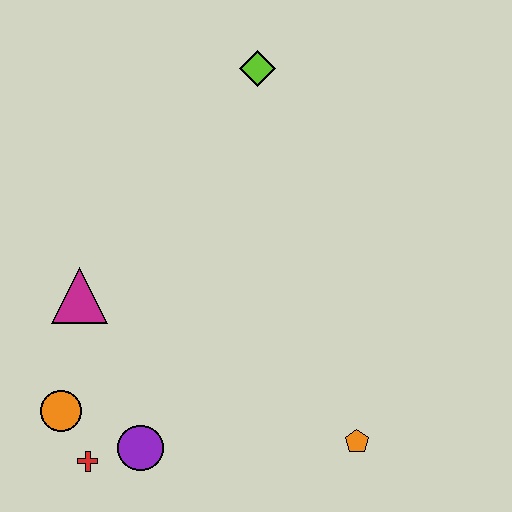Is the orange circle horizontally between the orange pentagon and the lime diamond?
No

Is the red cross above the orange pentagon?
No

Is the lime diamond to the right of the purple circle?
Yes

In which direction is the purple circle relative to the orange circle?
The purple circle is to the right of the orange circle.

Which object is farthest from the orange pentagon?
The lime diamond is farthest from the orange pentagon.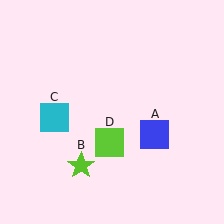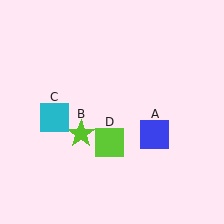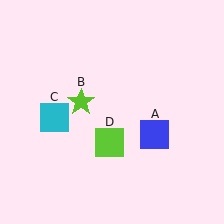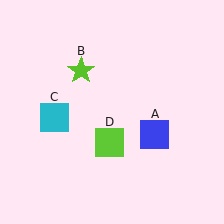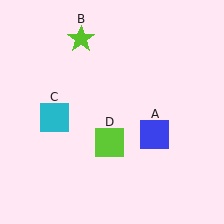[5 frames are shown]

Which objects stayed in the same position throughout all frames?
Blue square (object A) and cyan square (object C) and lime square (object D) remained stationary.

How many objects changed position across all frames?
1 object changed position: lime star (object B).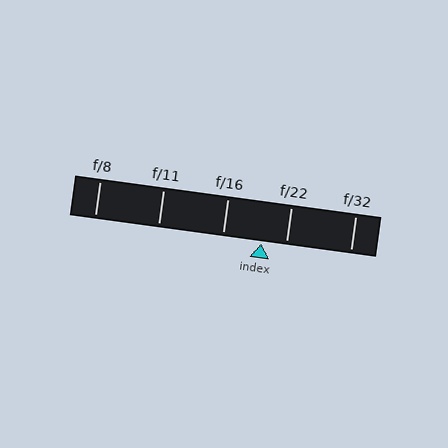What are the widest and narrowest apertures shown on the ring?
The widest aperture shown is f/8 and the narrowest is f/32.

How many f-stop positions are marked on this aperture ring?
There are 5 f-stop positions marked.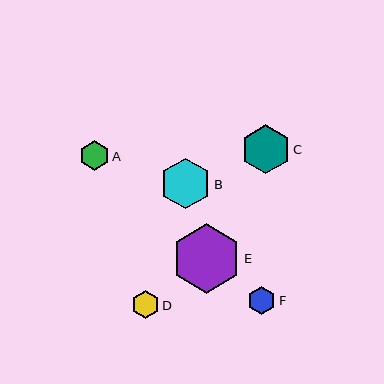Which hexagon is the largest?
Hexagon E is the largest with a size of approximately 69 pixels.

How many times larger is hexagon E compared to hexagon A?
Hexagon E is approximately 2.3 times the size of hexagon A.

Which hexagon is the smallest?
Hexagon D is the smallest with a size of approximately 28 pixels.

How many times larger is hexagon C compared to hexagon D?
Hexagon C is approximately 1.8 times the size of hexagon D.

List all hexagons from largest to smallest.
From largest to smallest: E, B, C, A, F, D.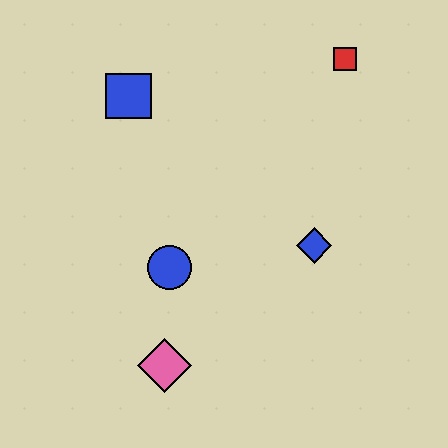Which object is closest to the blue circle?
The pink diamond is closest to the blue circle.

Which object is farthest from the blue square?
The pink diamond is farthest from the blue square.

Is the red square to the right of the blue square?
Yes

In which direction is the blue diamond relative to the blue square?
The blue diamond is to the right of the blue square.